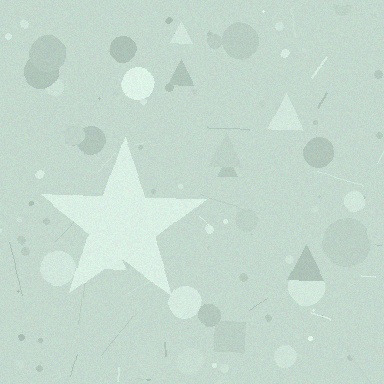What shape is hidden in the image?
A star is hidden in the image.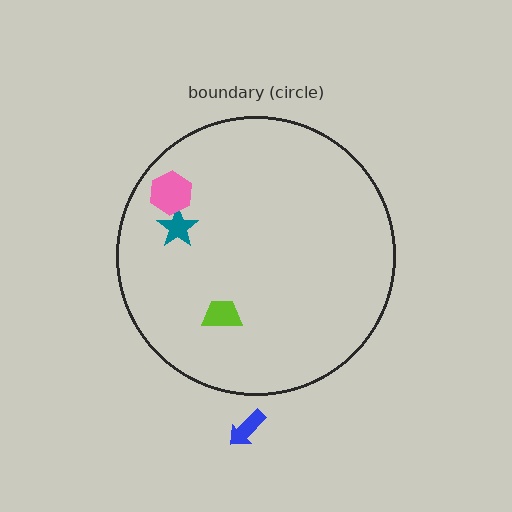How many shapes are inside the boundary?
3 inside, 1 outside.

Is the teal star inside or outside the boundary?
Inside.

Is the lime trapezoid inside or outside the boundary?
Inside.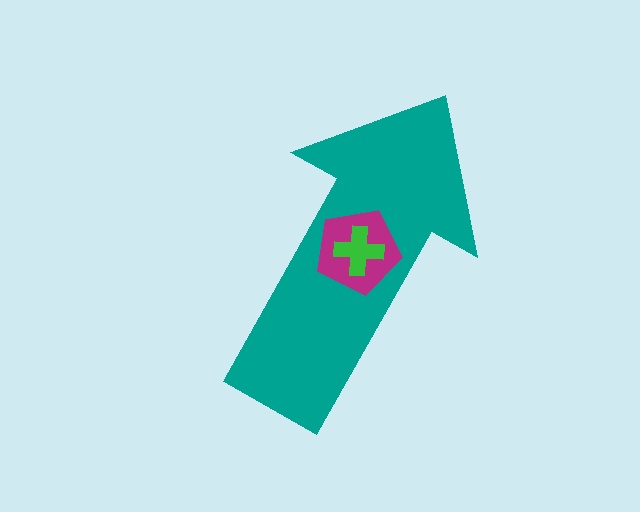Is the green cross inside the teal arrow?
Yes.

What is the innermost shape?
The green cross.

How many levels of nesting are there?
3.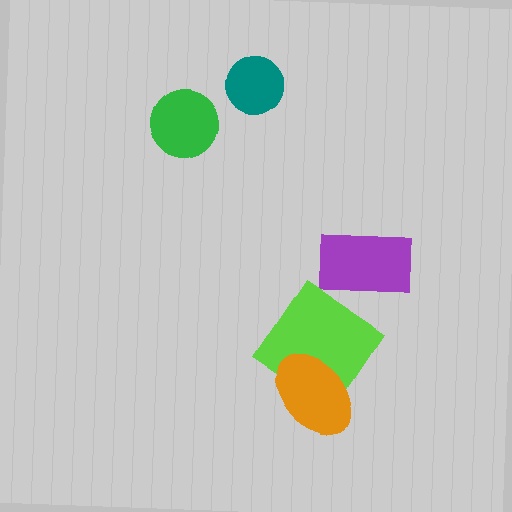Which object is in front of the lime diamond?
The orange ellipse is in front of the lime diamond.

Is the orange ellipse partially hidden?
No, no other shape covers it.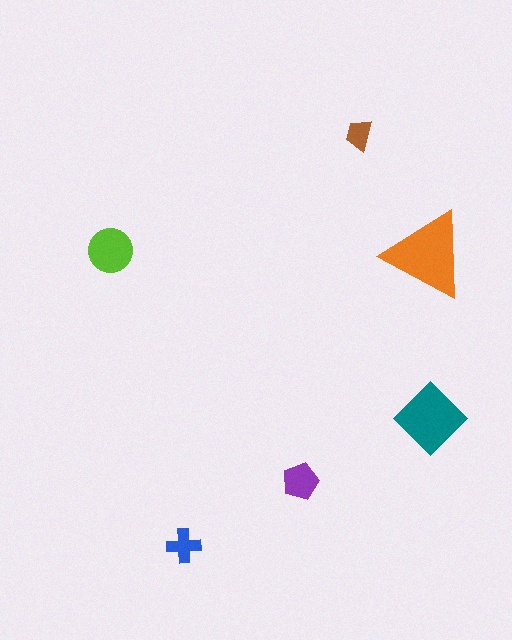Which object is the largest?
The orange triangle.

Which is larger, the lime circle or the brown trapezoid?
The lime circle.